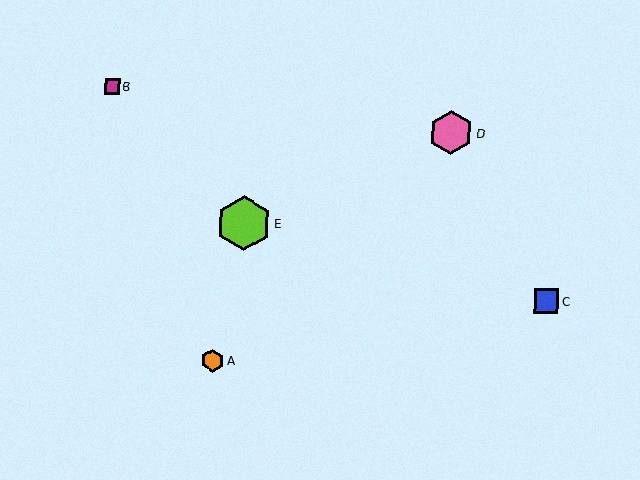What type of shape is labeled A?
Shape A is an orange hexagon.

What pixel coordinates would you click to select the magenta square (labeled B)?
Click at (112, 87) to select the magenta square B.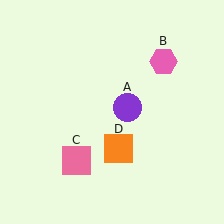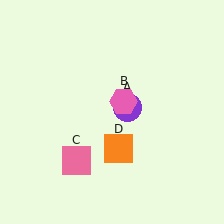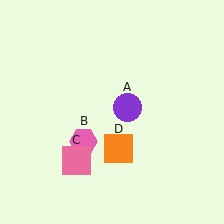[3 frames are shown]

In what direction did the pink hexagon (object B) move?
The pink hexagon (object B) moved down and to the left.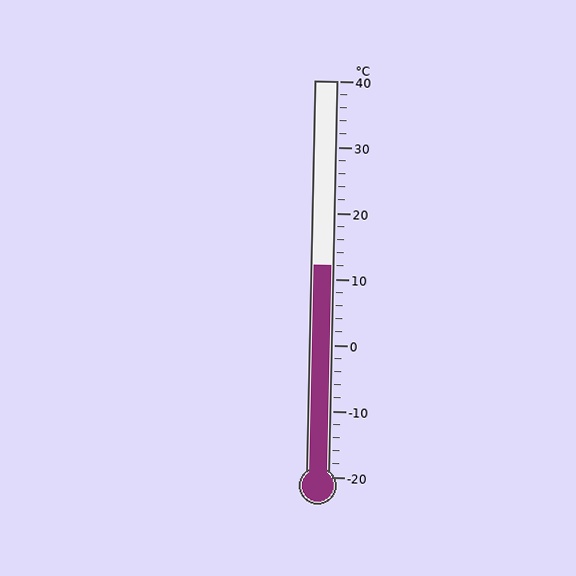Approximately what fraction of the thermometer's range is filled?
The thermometer is filled to approximately 55% of its range.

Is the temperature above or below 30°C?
The temperature is below 30°C.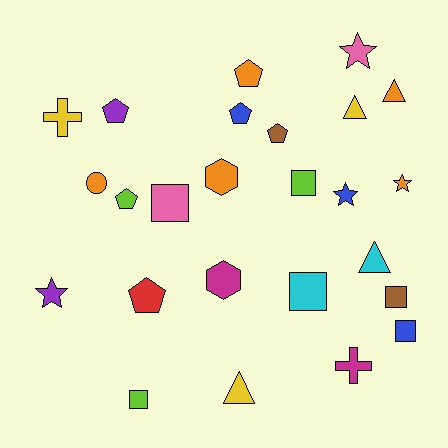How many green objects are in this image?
There are no green objects.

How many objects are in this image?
There are 25 objects.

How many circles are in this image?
There is 1 circle.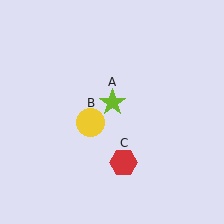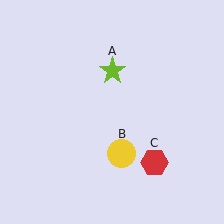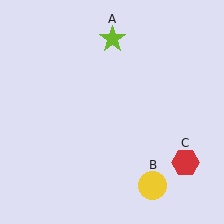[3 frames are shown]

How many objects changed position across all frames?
3 objects changed position: lime star (object A), yellow circle (object B), red hexagon (object C).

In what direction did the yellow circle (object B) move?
The yellow circle (object B) moved down and to the right.